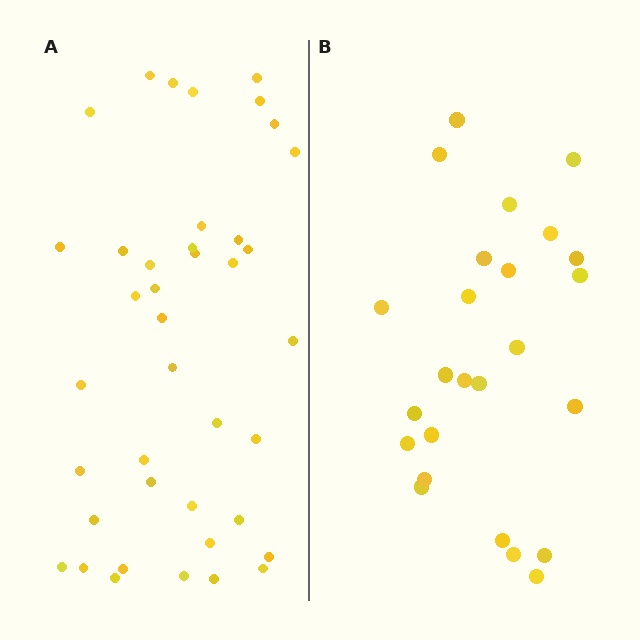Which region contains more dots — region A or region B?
Region A (the left region) has more dots.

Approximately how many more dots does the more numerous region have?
Region A has approximately 15 more dots than region B.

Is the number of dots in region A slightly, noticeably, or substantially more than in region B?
Region A has substantially more. The ratio is roughly 1.6 to 1.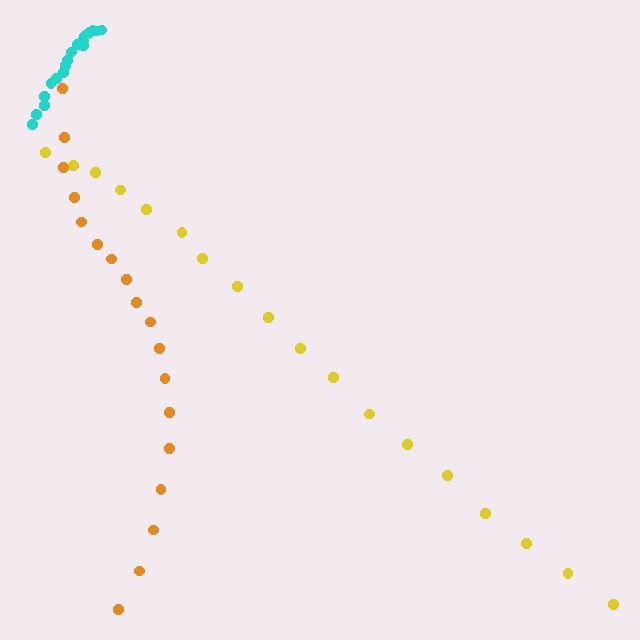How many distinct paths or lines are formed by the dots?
There are 3 distinct paths.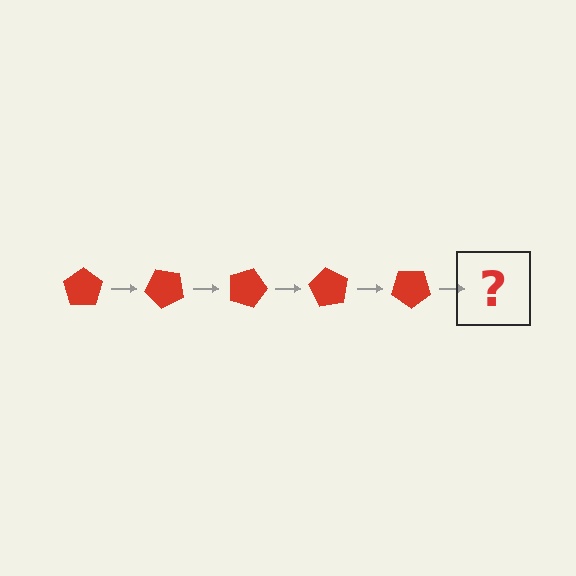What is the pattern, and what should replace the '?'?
The pattern is that the pentagon rotates 45 degrees each step. The '?' should be a red pentagon rotated 225 degrees.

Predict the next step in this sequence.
The next step is a red pentagon rotated 225 degrees.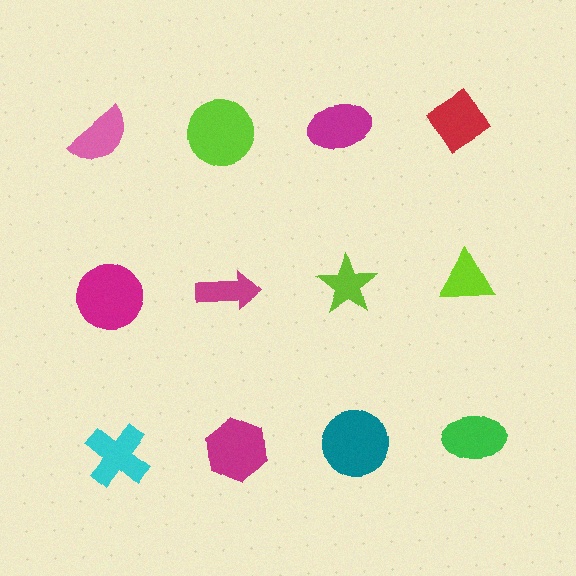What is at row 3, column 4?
A green ellipse.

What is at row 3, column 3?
A teal circle.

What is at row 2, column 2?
A magenta arrow.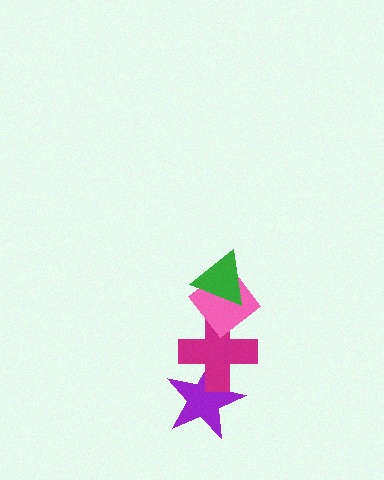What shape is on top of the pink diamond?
The green triangle is on top of the pink diamond.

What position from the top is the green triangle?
The green triangle is 1st from the top.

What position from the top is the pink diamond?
The pink diamond is 2nd from the top.